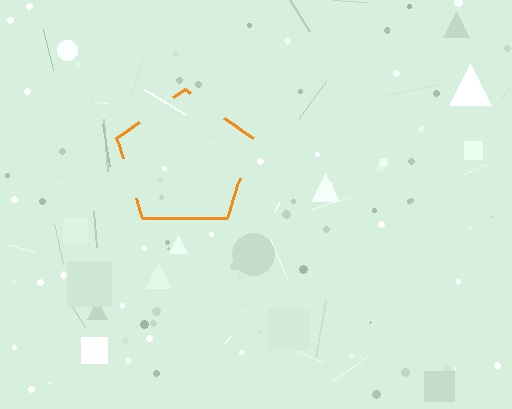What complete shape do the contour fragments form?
The contour fragments form a pentagon.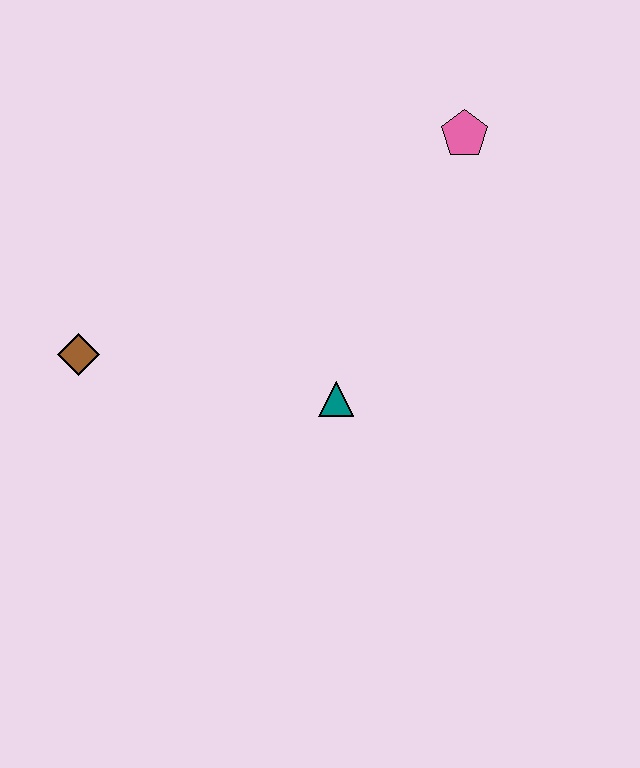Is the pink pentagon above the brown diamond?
Yes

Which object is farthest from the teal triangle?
The pink pentagon is farthest from the teal triangle.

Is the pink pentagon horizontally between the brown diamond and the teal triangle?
No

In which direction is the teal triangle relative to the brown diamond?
The teal triangle is to the right of the brown diamond.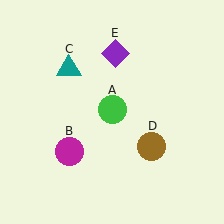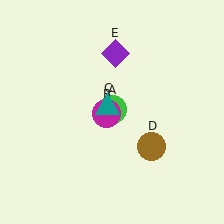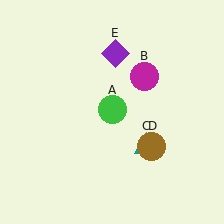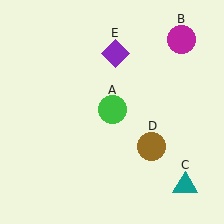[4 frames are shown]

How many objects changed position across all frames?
2 objects changed position: magenta circle (object B), teal triangle (object C).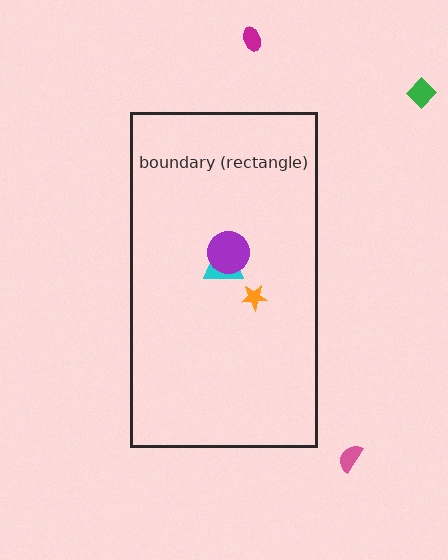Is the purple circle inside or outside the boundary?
Inside.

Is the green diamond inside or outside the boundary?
Outside.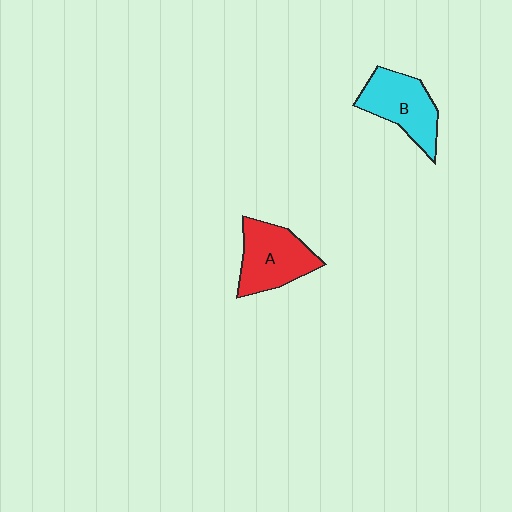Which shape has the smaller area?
Shape B (cyan).